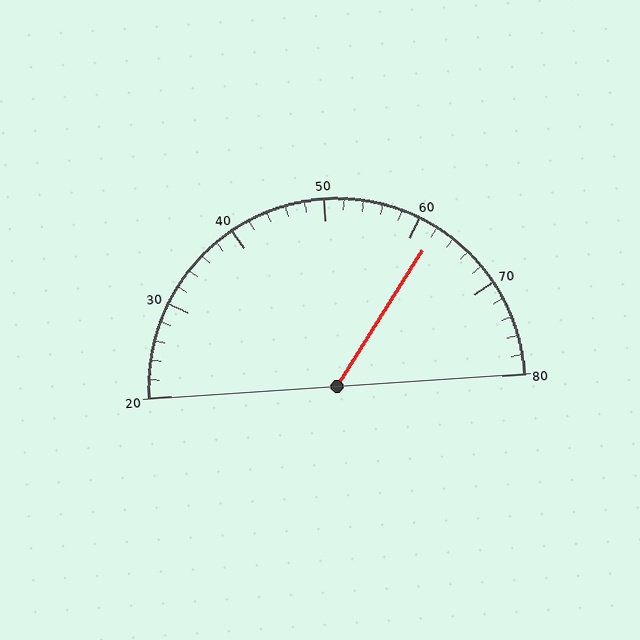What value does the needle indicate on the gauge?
The needle indicates approximately 62.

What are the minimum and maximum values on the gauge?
The gauge ranges from 20 to 80.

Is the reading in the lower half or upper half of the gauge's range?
The reading is in the upper half of the range (20 to 80).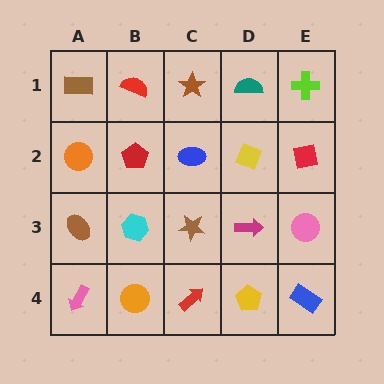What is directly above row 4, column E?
A pink circle.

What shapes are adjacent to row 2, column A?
A brown rectangle (row 1, column A), a brown ellipse (row 3, column A), a red pentagon (row 2, column B).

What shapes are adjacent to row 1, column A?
An orange circle (row 2, column A), a red semicircle (row 1, column B).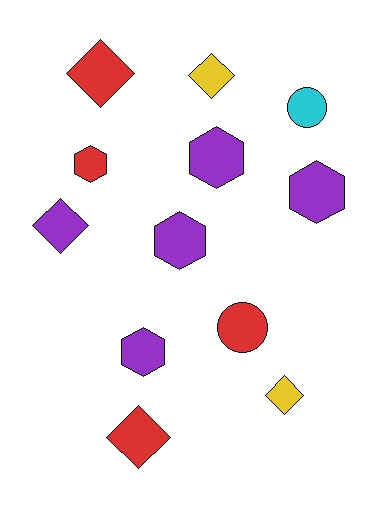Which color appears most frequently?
Purple, with 5 objects.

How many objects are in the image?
There are 12 objects.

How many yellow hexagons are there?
There are no yellow hexagons.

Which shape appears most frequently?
Diamond, with 5 objects.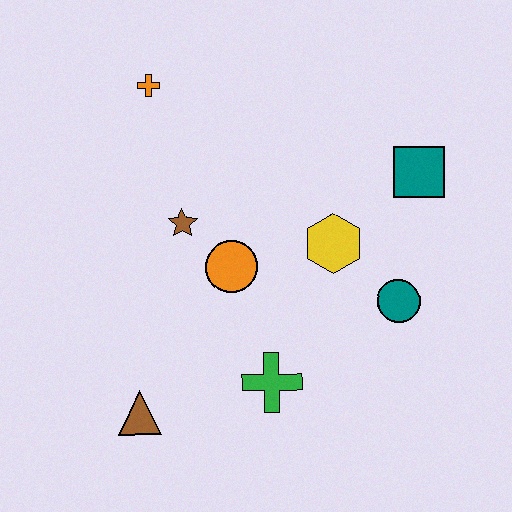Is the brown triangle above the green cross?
No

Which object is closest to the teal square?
The yellow hexagon is closest to the teal square.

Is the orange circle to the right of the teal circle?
No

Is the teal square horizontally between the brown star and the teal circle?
No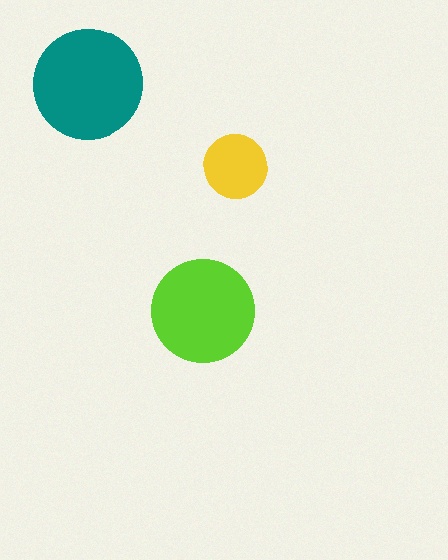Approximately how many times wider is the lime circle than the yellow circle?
About 1.5 times wider.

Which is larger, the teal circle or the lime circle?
The teal one.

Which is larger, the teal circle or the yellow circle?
The teal one.